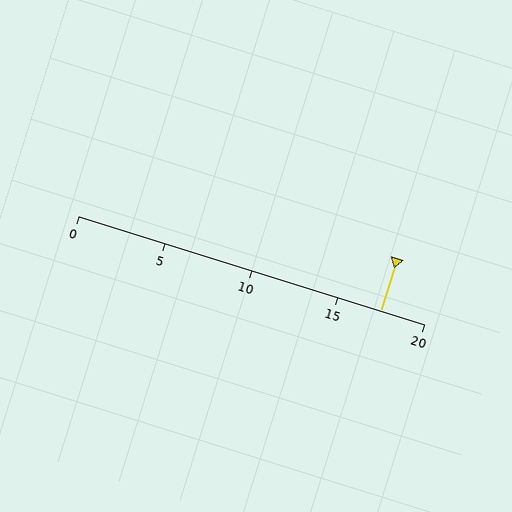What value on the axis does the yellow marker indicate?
The marker indicates approximately 17.5.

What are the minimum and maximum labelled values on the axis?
The axis runs from 0 to 20.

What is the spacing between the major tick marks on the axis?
The major ticks are spaced 5 apart.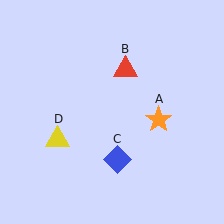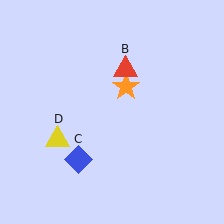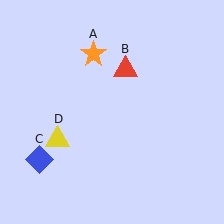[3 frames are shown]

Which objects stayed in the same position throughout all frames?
Red triangle (object B) and yellow triangle (object D) remained stationary.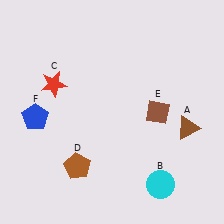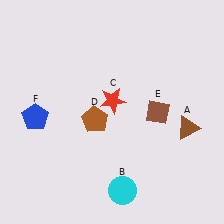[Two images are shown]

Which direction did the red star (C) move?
The red star (C) moved right.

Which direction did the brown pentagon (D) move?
The brown pentagon (D) moved up.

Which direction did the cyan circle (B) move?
The cyan circle (B) moved left.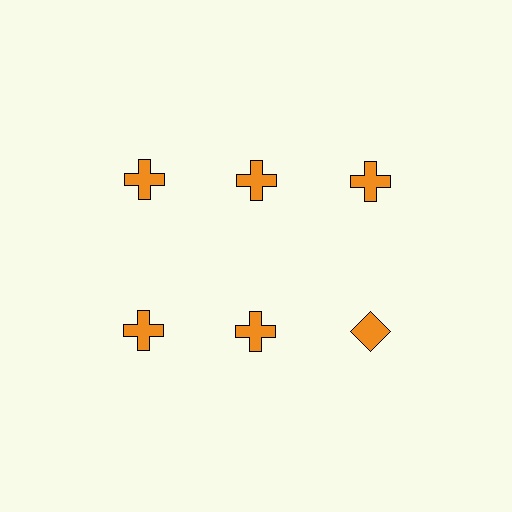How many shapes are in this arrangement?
There are 6 shapes arranged in a grid pattern.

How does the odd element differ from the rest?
It has a different shape: diamond instead of cross.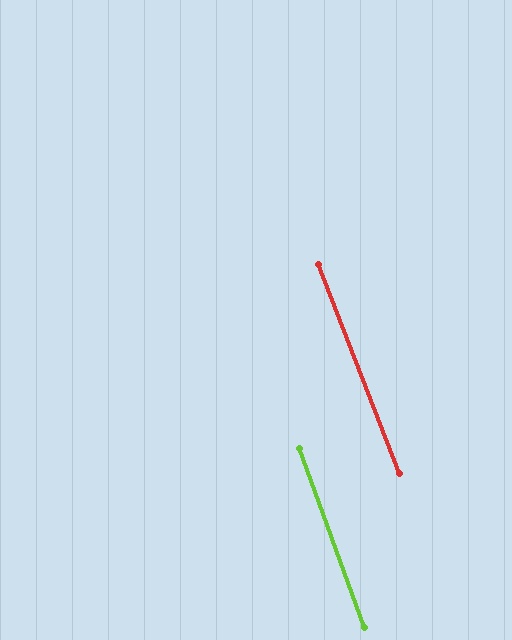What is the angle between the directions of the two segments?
Approximately 1 degree.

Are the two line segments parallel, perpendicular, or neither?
Parallel — their directions differ by only 0.9°.